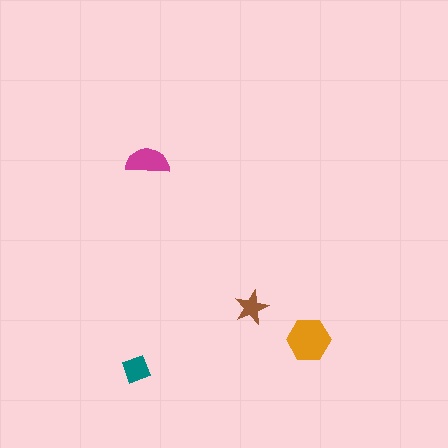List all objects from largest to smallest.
The orange hexagon, the magenta semicircle, the teal diamond, the brown star.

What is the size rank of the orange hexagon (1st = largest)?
1st.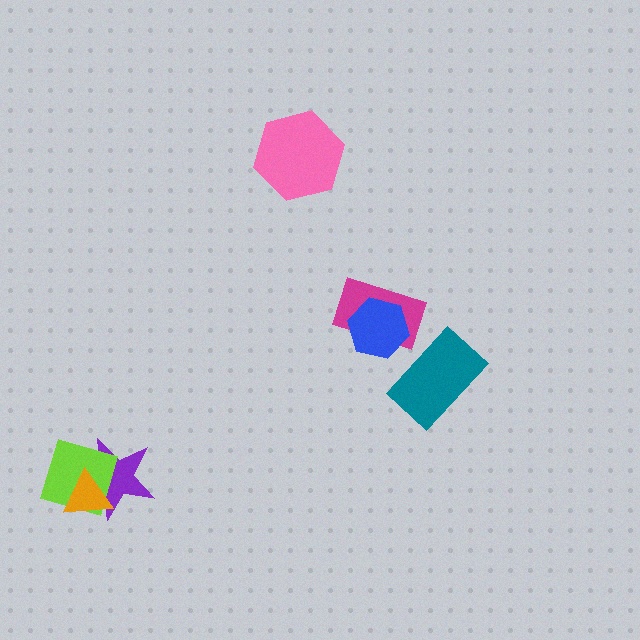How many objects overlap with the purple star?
2 objects overlap with the purple star.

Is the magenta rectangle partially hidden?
Yes, it is partially covered by another shape.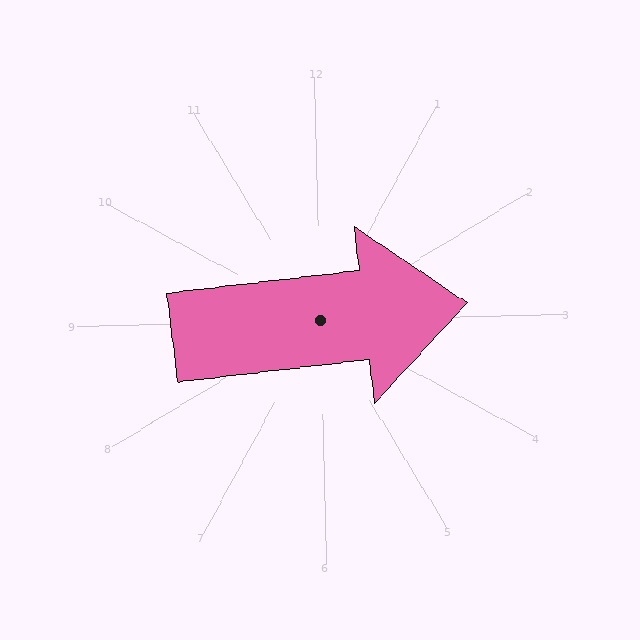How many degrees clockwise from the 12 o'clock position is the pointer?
Approximately 85 degrees.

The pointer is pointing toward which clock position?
Roughly 3 o'clock.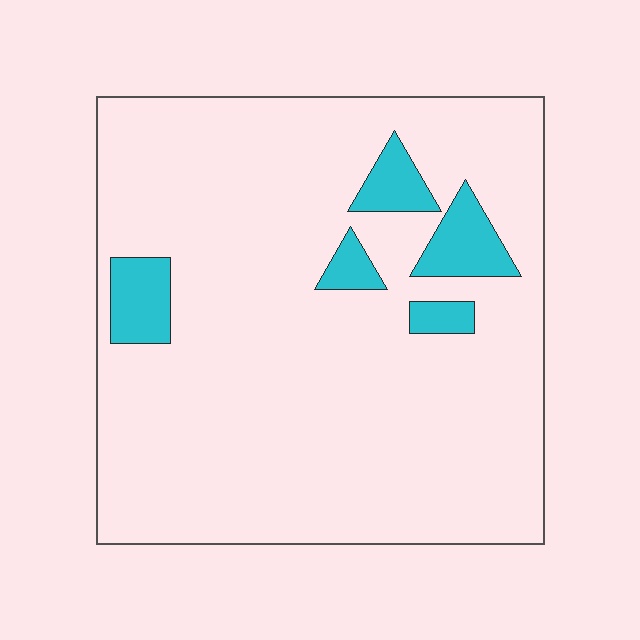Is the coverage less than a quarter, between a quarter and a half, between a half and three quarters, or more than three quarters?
Less than a quarter.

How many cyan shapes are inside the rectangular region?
5.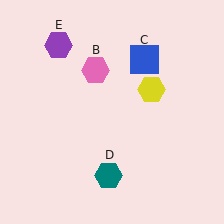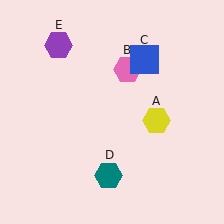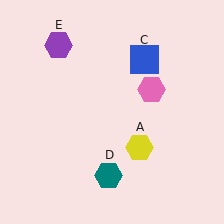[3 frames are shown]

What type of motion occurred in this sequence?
The yellow hexagon (object A), pink hexagon (object B) rotated clockwise around the center of the scene.